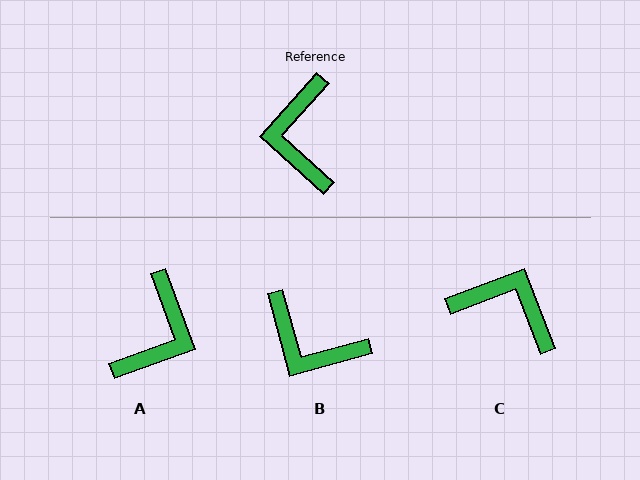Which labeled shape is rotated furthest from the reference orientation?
A, about 152 degrees away.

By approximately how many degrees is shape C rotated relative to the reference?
Approximately 117 degrees clockwise.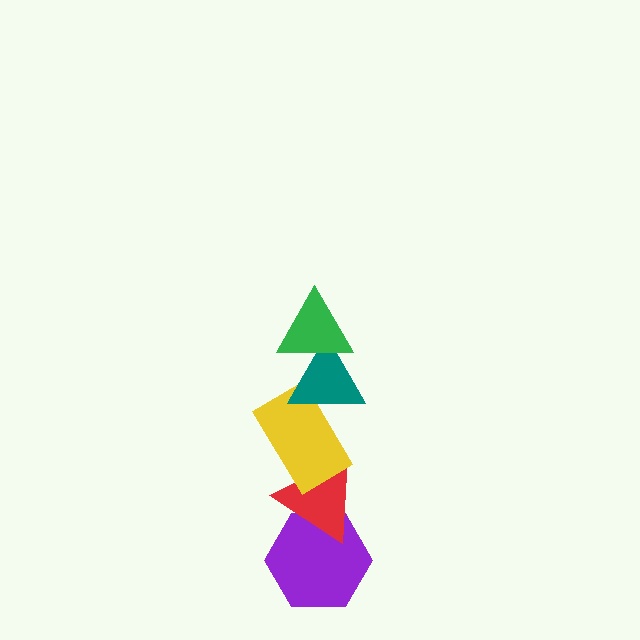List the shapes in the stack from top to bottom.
From top to bottom: the green triangle, the teal triangle, the yellow rectangle, the red triangle, the purple hexagon.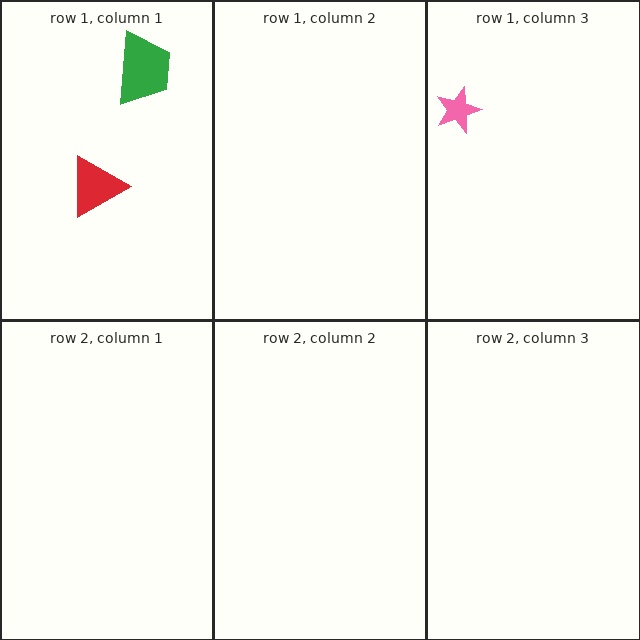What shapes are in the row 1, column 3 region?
The pink star.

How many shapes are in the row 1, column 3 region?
1.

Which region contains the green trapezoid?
The row 1, column 1 region.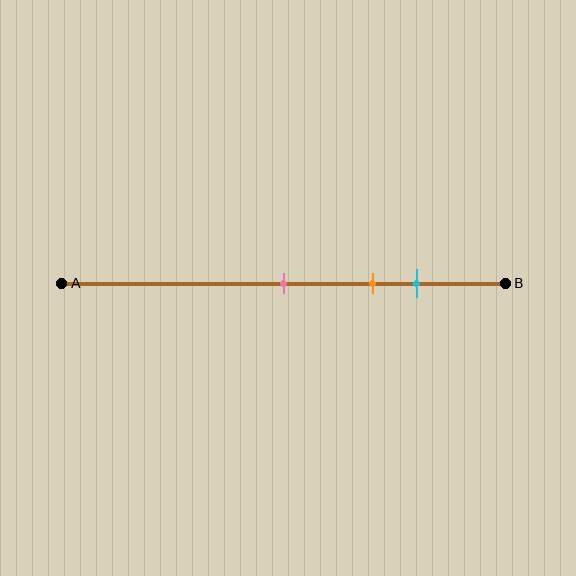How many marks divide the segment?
There are 3 marks dividing the segment.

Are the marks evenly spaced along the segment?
Yes, the marks are approximately evenly spaced.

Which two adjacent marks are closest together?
The orange and cyan marks are the closest adjacent pair.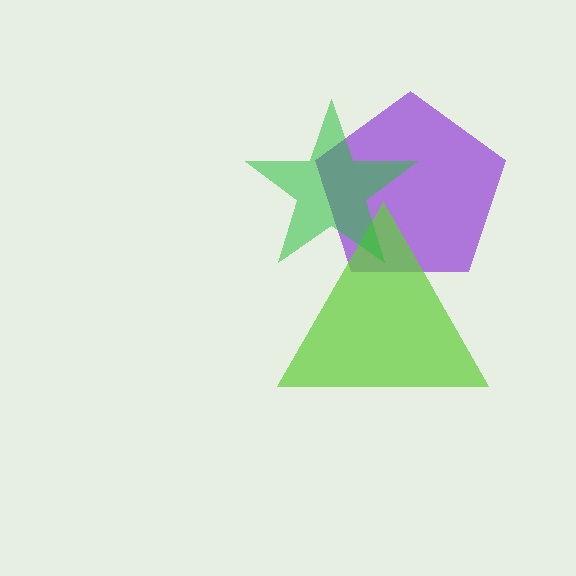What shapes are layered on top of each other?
The layered shapes are: a purple pentagon, a lime triangle, a green star.